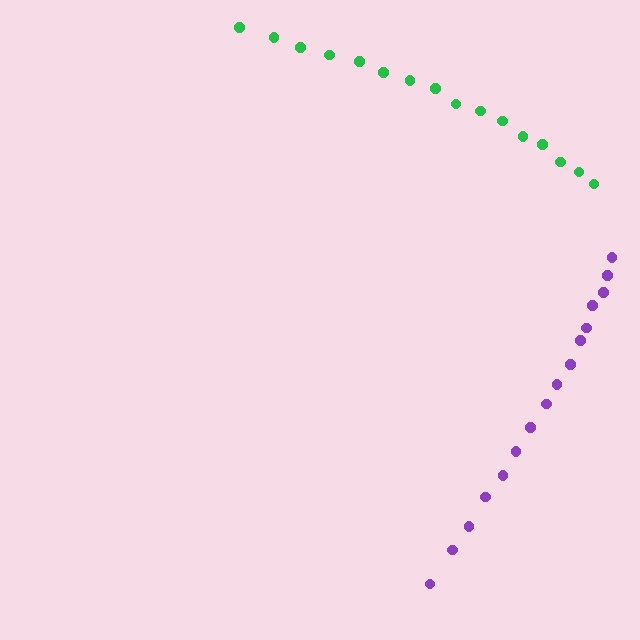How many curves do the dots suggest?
There are 2 distinct paths.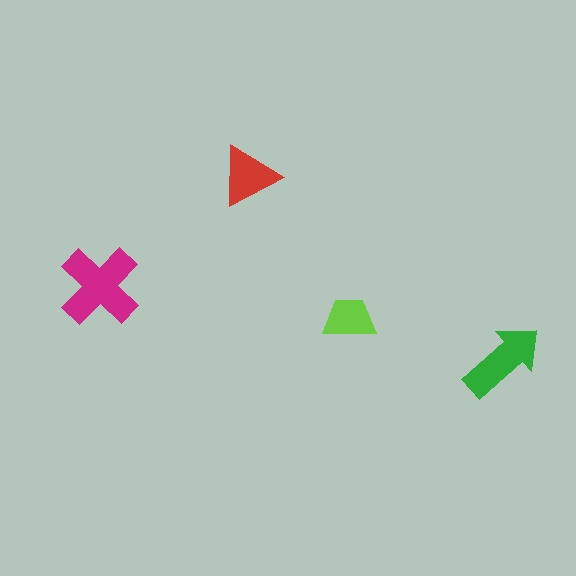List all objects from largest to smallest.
The magenta cross, the green arrow, the red triangle, the lime trapezoid.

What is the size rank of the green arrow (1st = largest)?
2nd.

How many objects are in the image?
There are 4 objects in the image.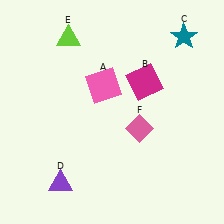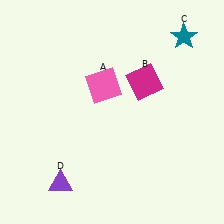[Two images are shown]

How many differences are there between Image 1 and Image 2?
There are 2 differences between the two images.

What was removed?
The pink diamond (F), the lime triangle (E) were removed in Image 2.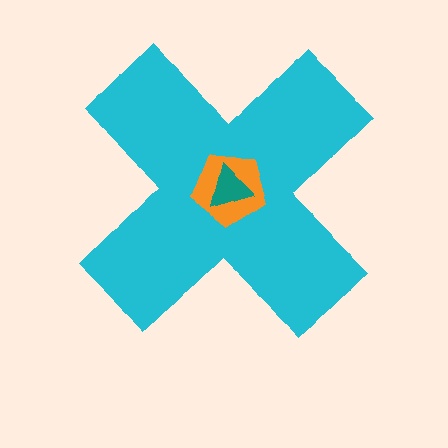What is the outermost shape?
The cyan cross.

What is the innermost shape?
The teal triangle.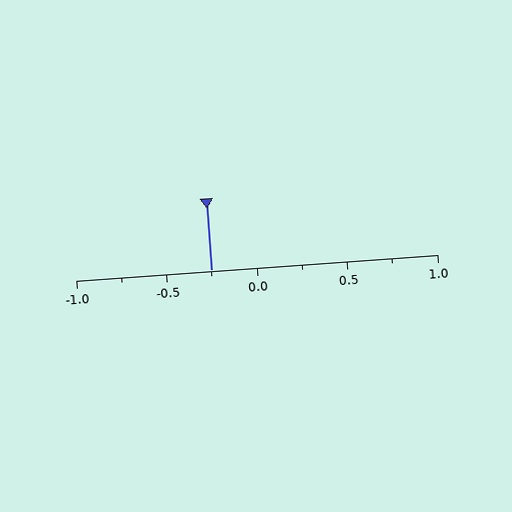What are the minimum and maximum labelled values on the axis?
The axis runs from -1.0 to 1.0.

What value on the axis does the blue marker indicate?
The marker indicates approximately -0.25.